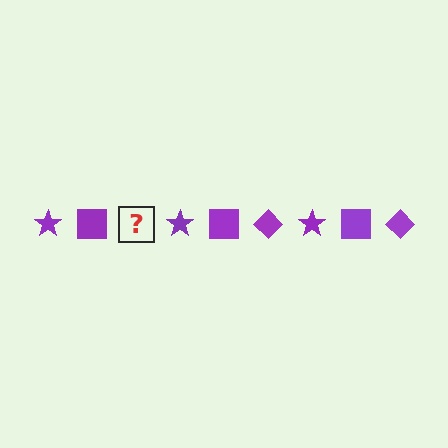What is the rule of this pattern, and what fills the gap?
The rule is that the pattern cycles through star, square, diamond shapes in purple. The gap should be filled with a purple diamond.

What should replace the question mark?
The question mark should be replaced with a purple diamond.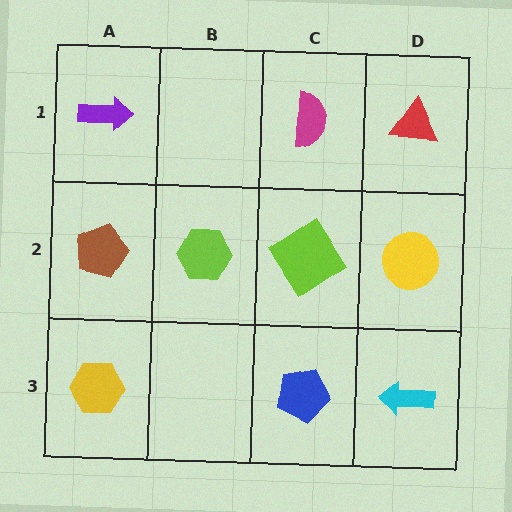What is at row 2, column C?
A lime diamond.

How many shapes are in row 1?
3 shapes.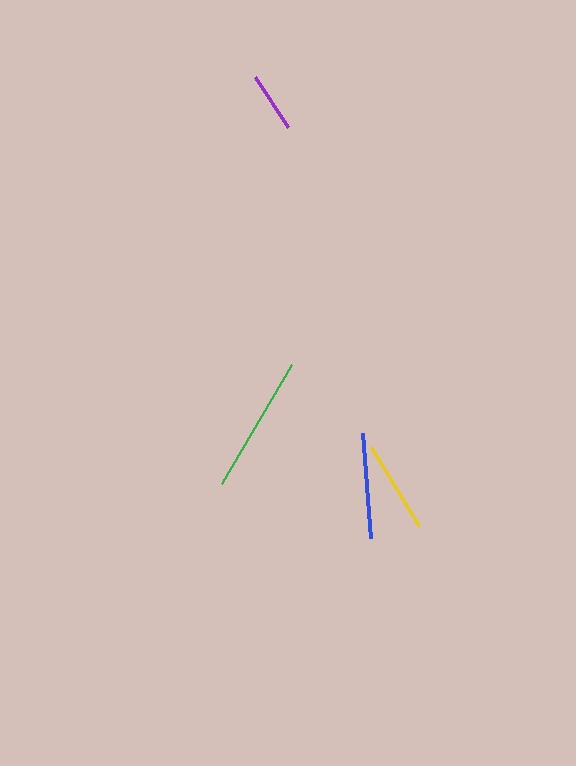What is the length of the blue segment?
The blue segment is approximately 105 pixels long.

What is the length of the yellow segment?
The yellow segment is approximately 93 pixels long.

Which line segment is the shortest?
The purple line is the shortest at approximately 61 pixels.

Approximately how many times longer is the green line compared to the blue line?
The green line is approximately 1.3 times the length of the blue line.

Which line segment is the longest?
The green line is the longest at approximately 138 pixels.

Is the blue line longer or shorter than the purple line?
The blue line is longer than the purple line.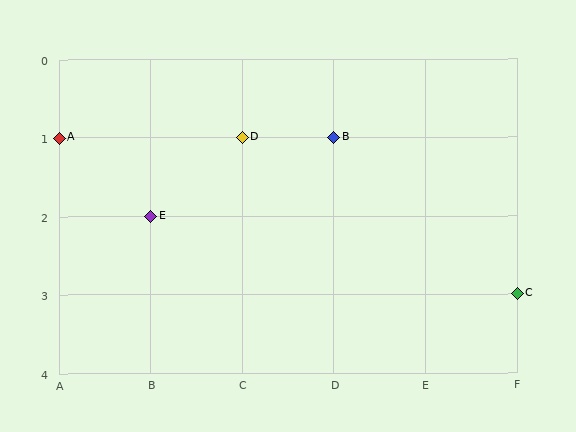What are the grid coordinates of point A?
Point A is at grid coordinates (A, 1).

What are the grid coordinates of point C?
Point C is at grid coordinates (F, 3).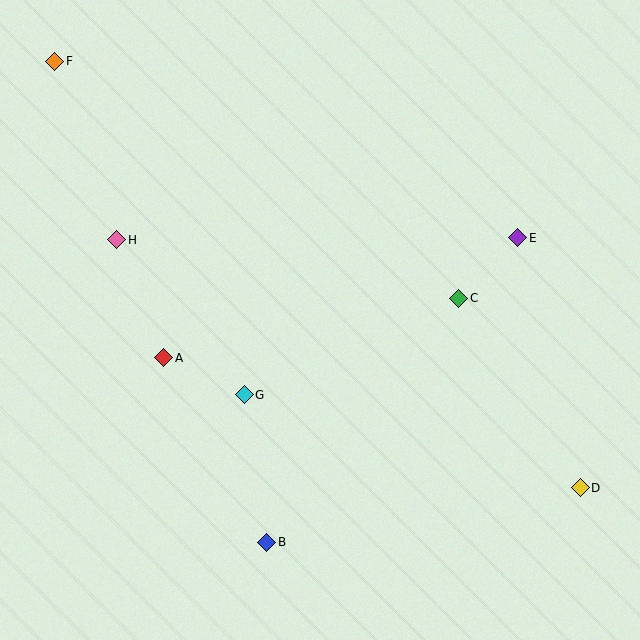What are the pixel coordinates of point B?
Point B is at (267, 542).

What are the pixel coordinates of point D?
Point D is at (580, 488).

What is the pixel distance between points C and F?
The distance between C and F is 469 pixels.